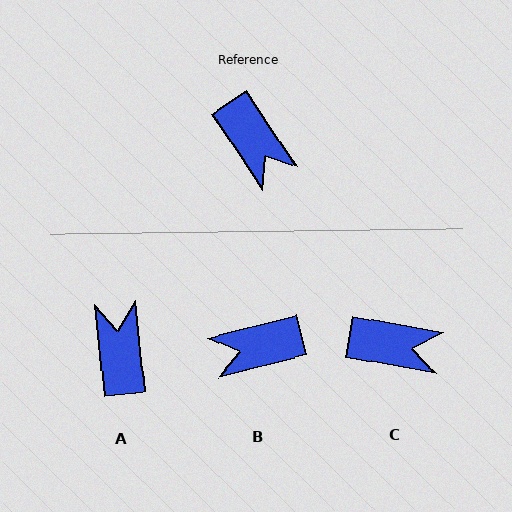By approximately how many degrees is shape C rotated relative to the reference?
Approximately 46 degrees counter-clockwise.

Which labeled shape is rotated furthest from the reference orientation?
A, about 153 degrees away.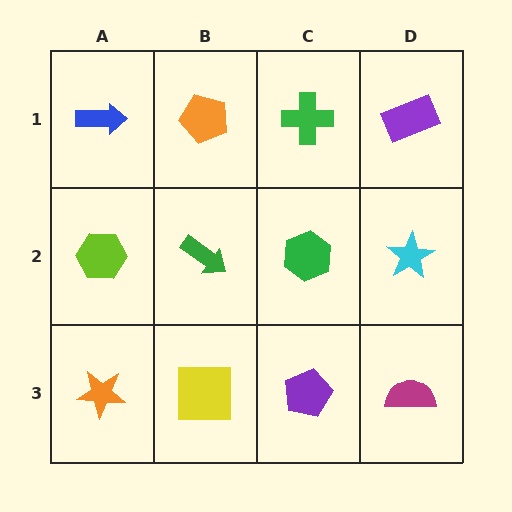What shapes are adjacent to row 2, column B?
An orange pentagon (row 1, column B), a yellow square (row 3, column B), a lime hexagon (row 2, column A), a green hexagon (row 2, column C).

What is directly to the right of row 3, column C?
A magenta semicircle.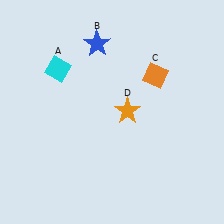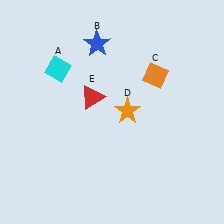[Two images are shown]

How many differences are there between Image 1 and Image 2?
There is 1 difference between the two images.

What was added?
A red triangle (E) was added in Image 2.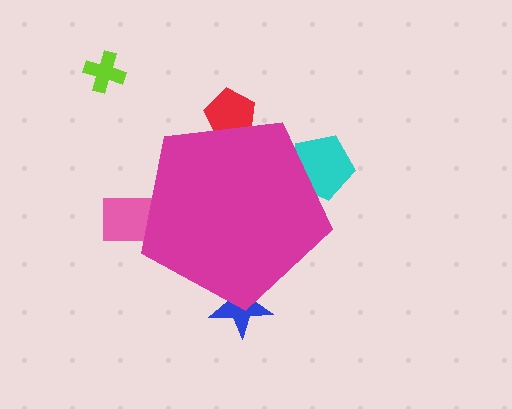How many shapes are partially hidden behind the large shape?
4 shapes are partially hidden.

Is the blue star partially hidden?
Yes, the blue star is partially hidden behind the magenta pentagon.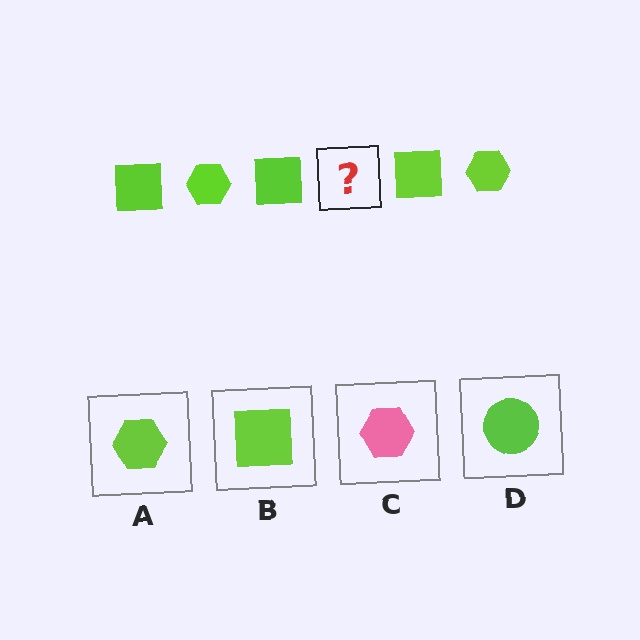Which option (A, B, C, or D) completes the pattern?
A.